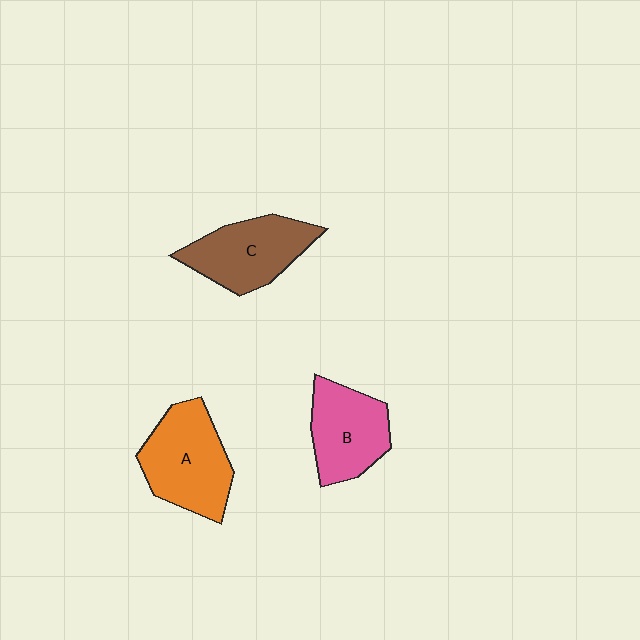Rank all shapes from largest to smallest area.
From largest to smallest: A (orange), C (brown), B (pink).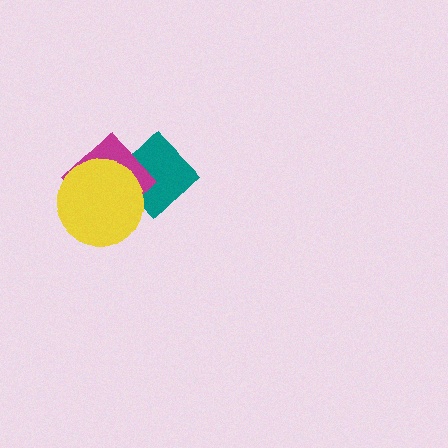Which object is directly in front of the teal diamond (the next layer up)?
The magenta diamond is directly in front of the teal diamond.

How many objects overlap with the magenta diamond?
2 objects overlap with the magenta diamond.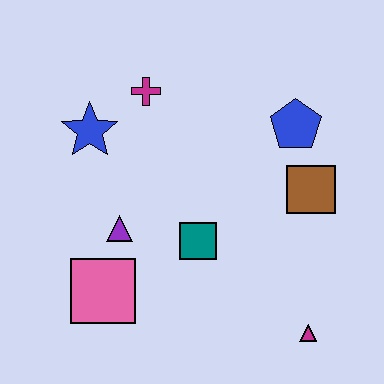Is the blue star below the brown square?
No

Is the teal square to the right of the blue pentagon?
No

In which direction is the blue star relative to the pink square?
The blue star is above the pink square.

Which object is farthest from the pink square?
The blue pentagon is farthest from the pink square.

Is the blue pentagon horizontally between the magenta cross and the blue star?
No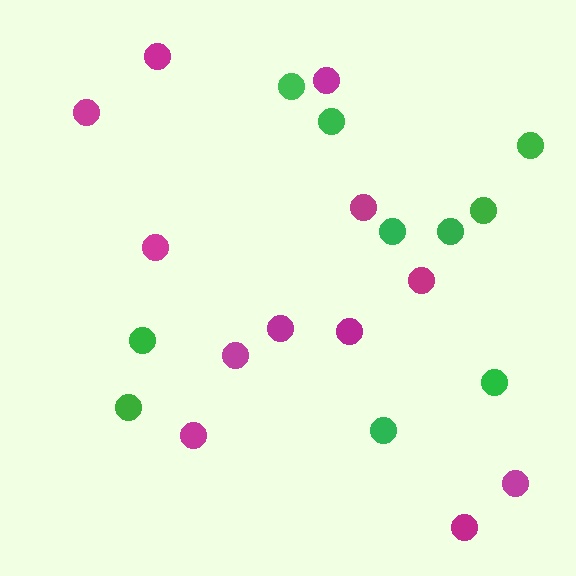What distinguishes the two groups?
There are 2 groups: one group of magenta circles (12) and one group of green circles (10).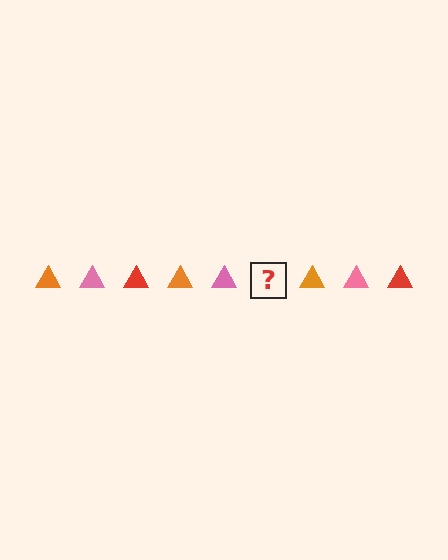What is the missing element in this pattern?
The missing element is a red triangle.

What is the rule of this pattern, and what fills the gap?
The rule is that the pattern cycles through orange, pink, red triangles. The gap should be filled with a red triangle.